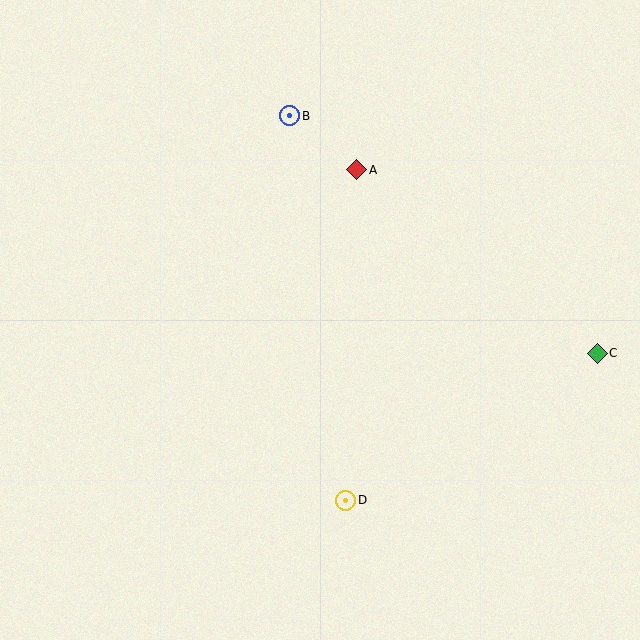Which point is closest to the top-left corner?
Point B is closest to the top-left corner.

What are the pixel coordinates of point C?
Point C is at (597, 353).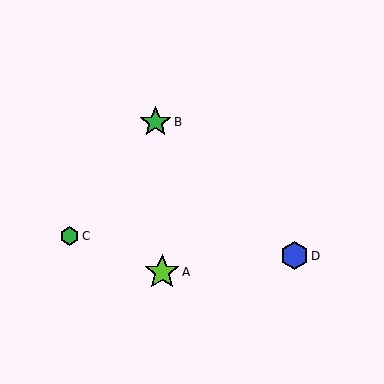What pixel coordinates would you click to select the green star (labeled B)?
Click at (155, 122) to select the green star B.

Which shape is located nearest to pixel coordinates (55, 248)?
The green hexagon (labeled C) at (70, 236) is nearest to that location.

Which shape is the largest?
The lime star (labeled A) is the largest.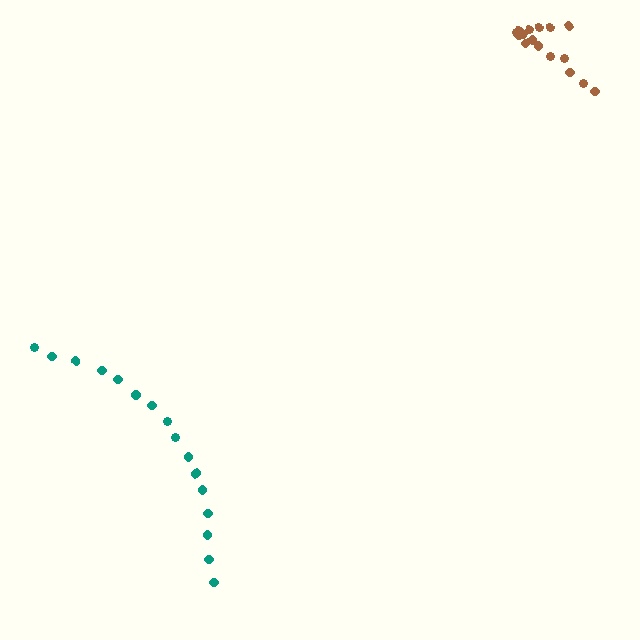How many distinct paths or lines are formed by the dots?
There are 2 distinct paths.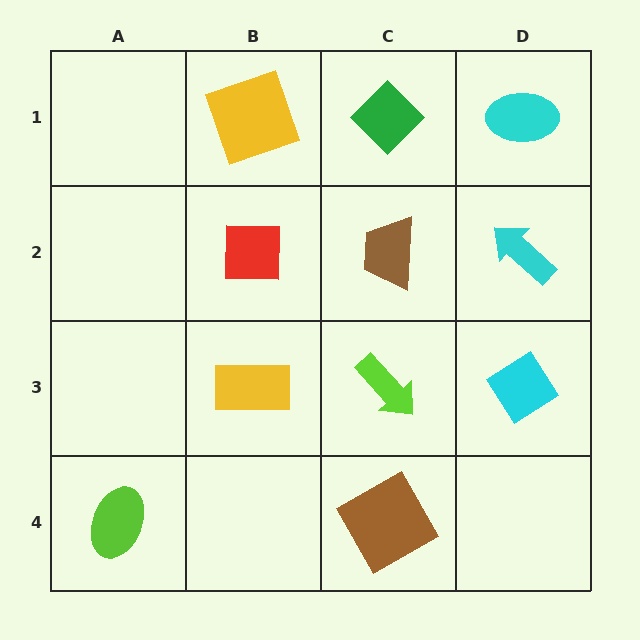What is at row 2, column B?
A red square.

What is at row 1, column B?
A yellow square.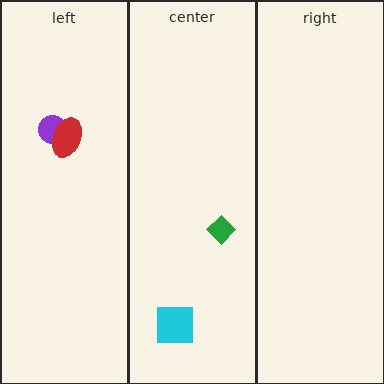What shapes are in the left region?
The purple circle, the red ellipse.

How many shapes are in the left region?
2.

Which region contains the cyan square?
The center region.